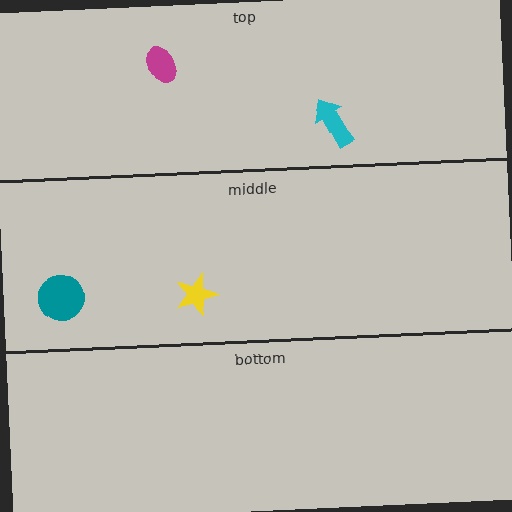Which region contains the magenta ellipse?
The top region.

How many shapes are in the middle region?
2.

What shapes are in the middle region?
The teal circle, the yellow star.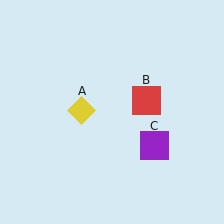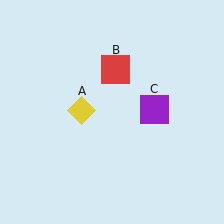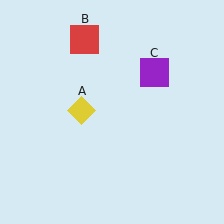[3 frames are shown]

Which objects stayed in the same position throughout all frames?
Yellow diamond (object A) remained stationary.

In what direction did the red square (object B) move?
The red square (object B) moved up and to the left.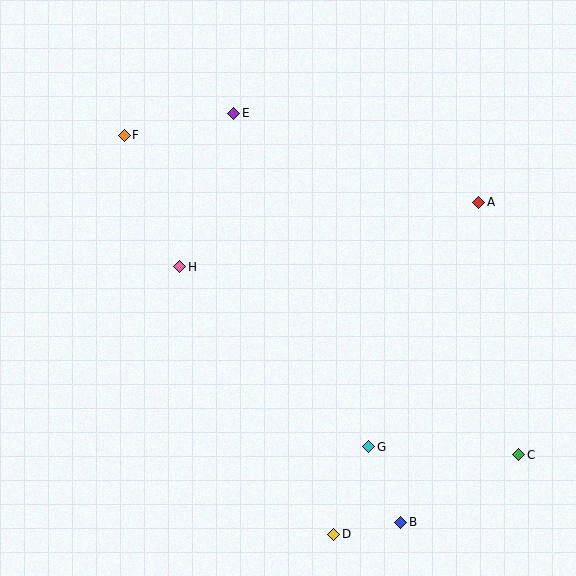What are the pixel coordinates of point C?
Point C is at (519, 455).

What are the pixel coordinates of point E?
Point E is at (234, 113).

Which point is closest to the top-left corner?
Point F is closest to the top-left corner.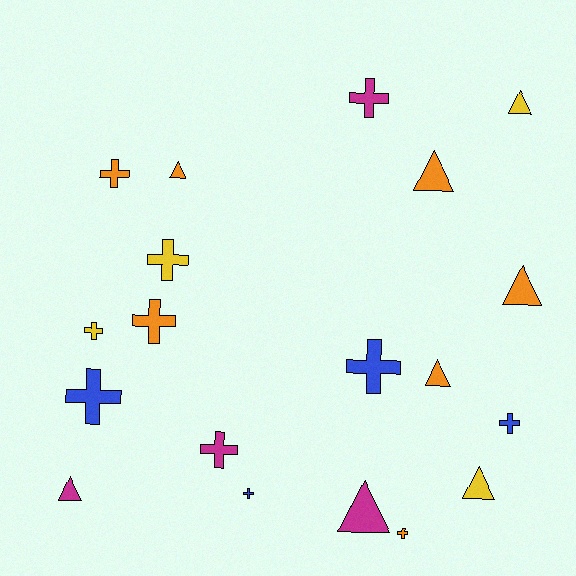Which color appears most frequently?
Orange, with 7 objects.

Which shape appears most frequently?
Cross, with 11 objects.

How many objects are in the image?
There are 19 objects.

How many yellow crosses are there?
There are 2 yellow crosses.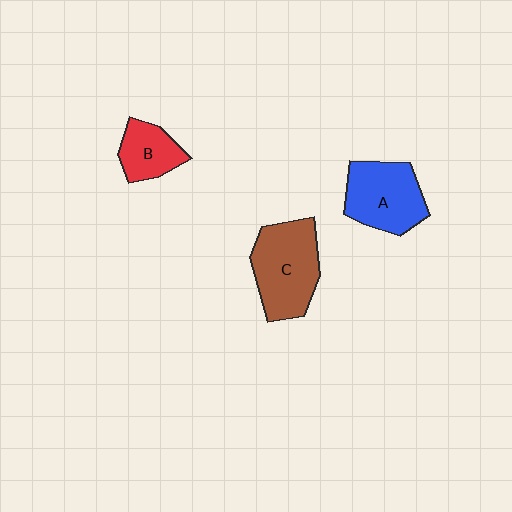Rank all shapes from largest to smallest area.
From largest to smallest: C (brown), A (blue), B (red).